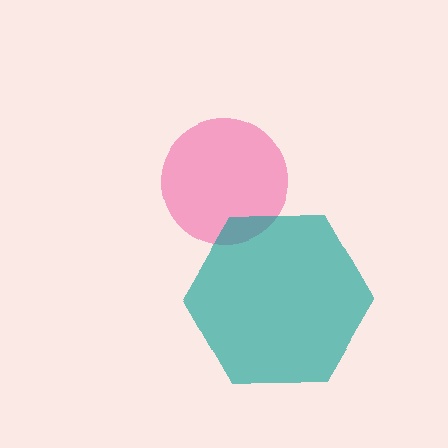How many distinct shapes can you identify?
There are 2 distinct shapes: a pink circle, a teal hexagon.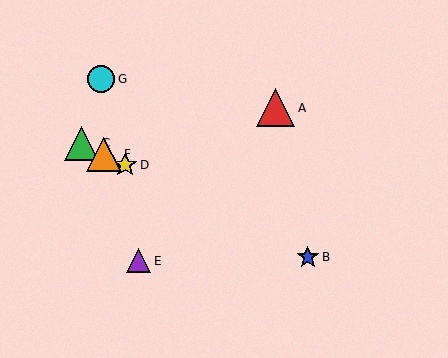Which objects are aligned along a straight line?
Objects B, C, D, F are aligned along a straight line.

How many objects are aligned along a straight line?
4 objects (B, C, D, F) are aligned along a straight line.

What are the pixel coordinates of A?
Object A is at (276, 108).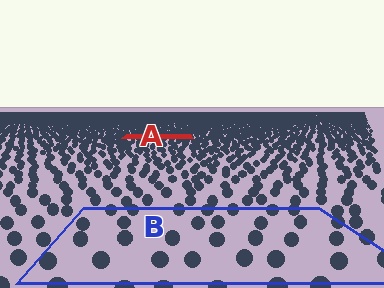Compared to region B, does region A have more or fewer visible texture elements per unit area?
Region A has more texture elements per unit area — they are packed more densely because it is farther away.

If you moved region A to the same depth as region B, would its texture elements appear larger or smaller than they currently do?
They would appear larger. At a closer depth, the same texture elements are projected at a bigger on-screen size.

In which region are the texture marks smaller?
The texture marks are smaller in region A, because it is farther away.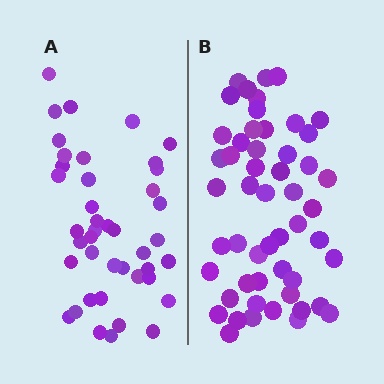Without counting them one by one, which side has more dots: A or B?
Region B (the right region) has more dots.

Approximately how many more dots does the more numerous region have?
Region B has roughly 10 or so more dots than region A.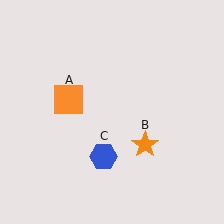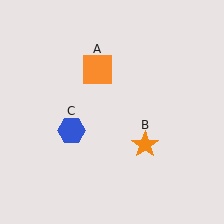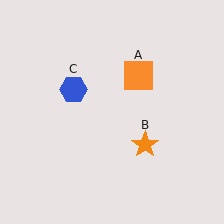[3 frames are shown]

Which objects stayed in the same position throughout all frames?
Orange star (object B) remained stationary.